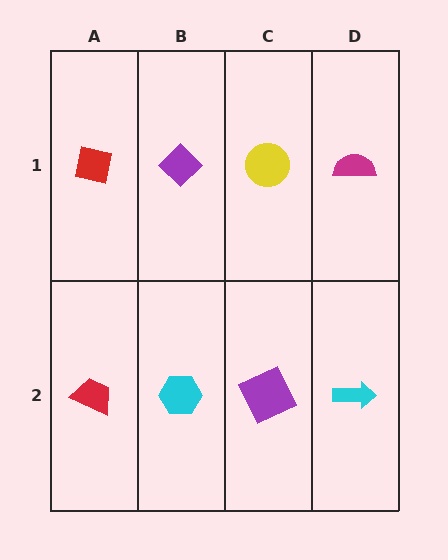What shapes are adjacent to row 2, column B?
A purple diamond (row 1, column B), a red trapezoid (row 2, column A), a purple square (row 2, column C).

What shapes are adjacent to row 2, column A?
A red square (row 1, column A), a cyan hexagon (row 2, column B).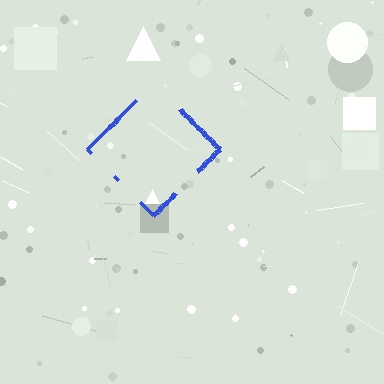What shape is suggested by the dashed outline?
The dashed outline suggests a diamond.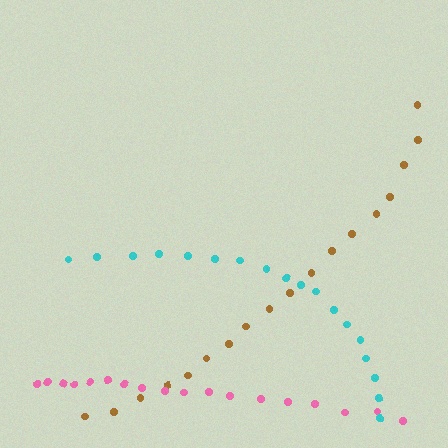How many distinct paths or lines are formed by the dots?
There are 3 distinct paths.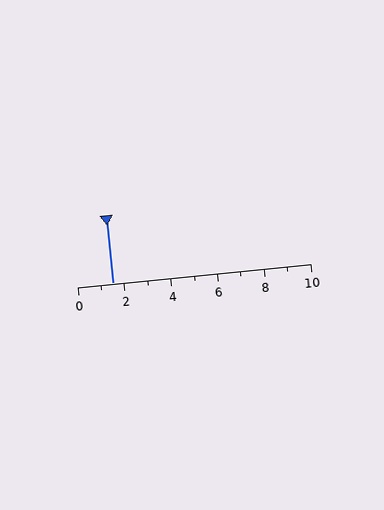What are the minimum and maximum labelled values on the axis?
The axis runs from 0 to 10.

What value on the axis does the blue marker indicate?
The marker indicates approximately 1.5.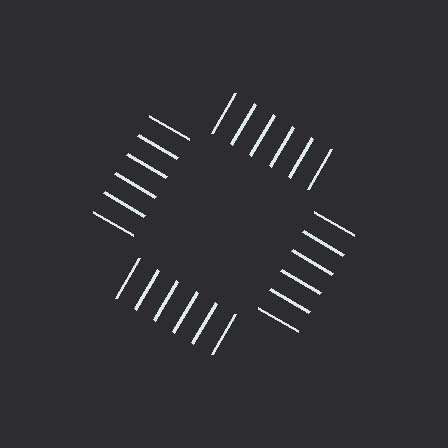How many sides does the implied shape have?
4 sides — the line-ends trace a square.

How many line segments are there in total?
24 — 6 along each of the 4 edges.